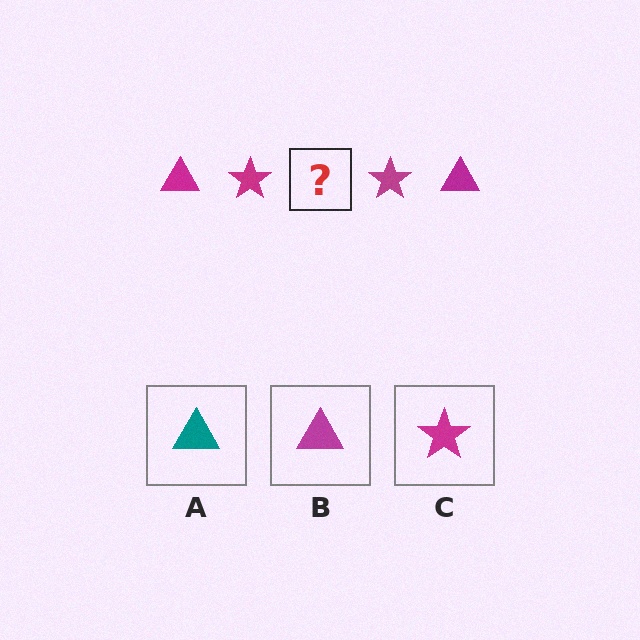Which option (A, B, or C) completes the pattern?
B.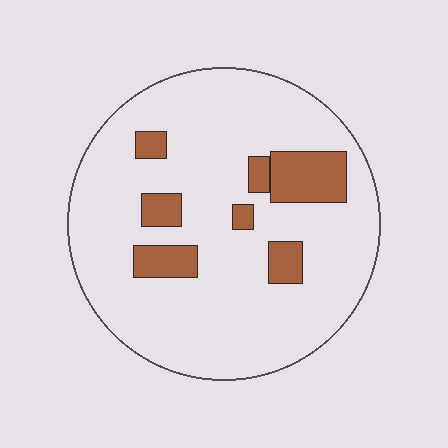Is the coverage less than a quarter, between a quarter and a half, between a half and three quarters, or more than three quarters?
Less than a quarter.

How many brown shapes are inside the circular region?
7.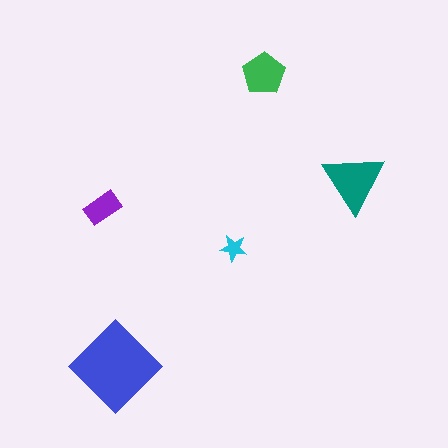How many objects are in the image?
There are 5 objects in the image.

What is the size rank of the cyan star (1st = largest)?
5th.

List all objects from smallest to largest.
The cyan star, the purple rectangle, the green pentagon, the teal triangle, the blue diamond.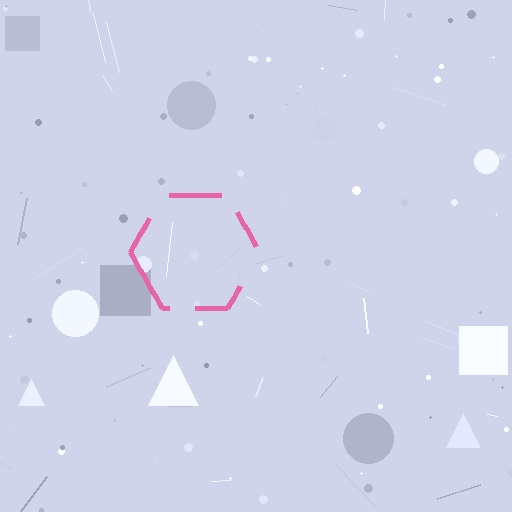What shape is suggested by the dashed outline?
The dashed outline suggests a hexagon.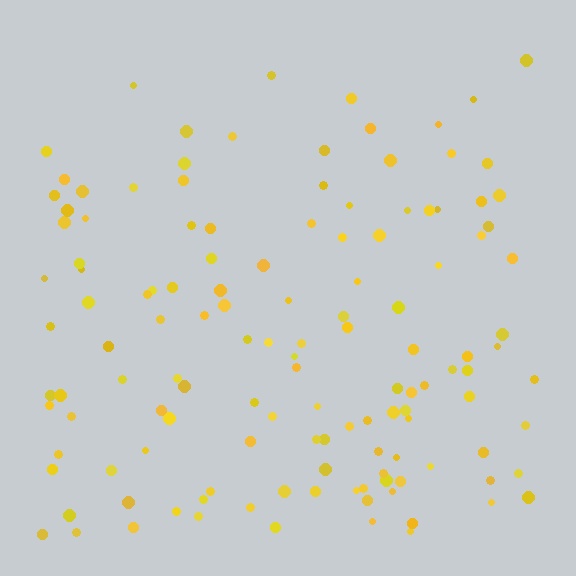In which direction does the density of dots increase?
From top to bottom, with the bottom side densest.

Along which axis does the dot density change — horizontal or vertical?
Vertical.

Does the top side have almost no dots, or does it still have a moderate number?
Still a moderate number, just noticeably fewer than the bottom.